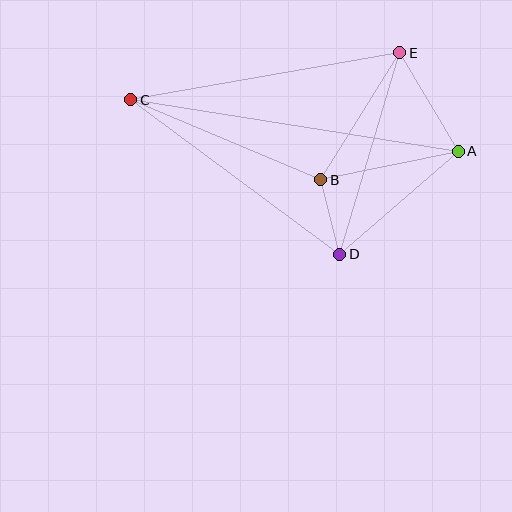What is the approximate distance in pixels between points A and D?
The distance between A and D is approximately 157 pixels.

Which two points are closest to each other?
Points B and D are closest to each other.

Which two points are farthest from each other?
Points A and C are farthest from each other.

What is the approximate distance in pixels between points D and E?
The distance between D and E is approximately 210 pixels.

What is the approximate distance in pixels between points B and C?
The distance between B and C is approximately 206 pixels.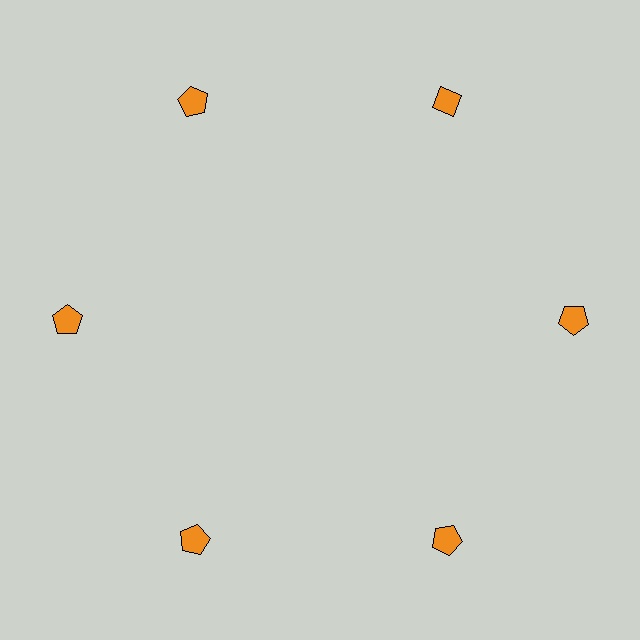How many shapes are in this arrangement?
There are 6 shapes arranged in a ring pattern.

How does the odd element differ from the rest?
It has a different shape: diamond instead of pentagon.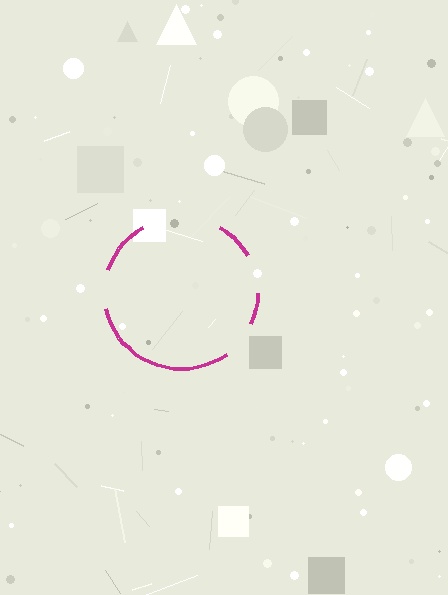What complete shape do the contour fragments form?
The contour fragments form a circle.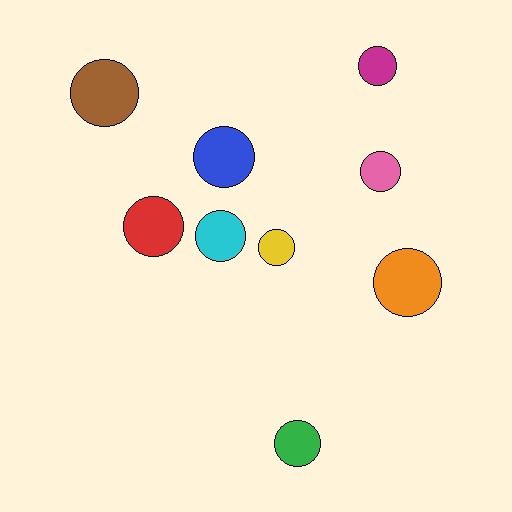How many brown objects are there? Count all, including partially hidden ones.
There is 1 brown object.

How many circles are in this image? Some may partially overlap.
There are 9 circles.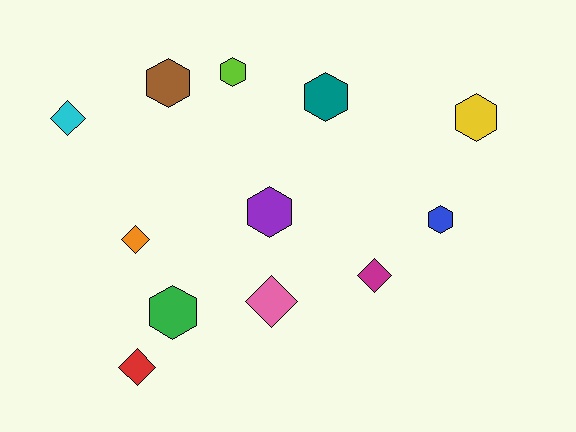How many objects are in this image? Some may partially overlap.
There are 12 objects.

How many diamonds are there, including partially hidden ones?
There are 5 diamonds.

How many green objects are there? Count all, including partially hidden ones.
There is 1 green object.